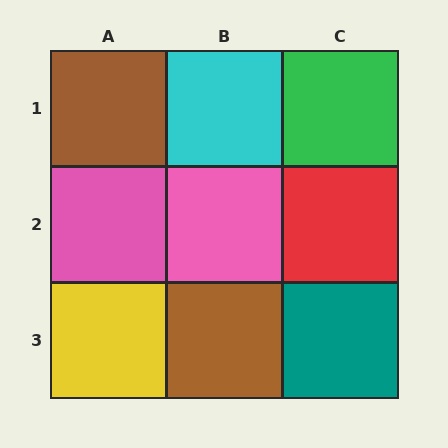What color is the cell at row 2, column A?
Pink.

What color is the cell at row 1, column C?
Green.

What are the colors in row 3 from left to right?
Yellow, brown, teal.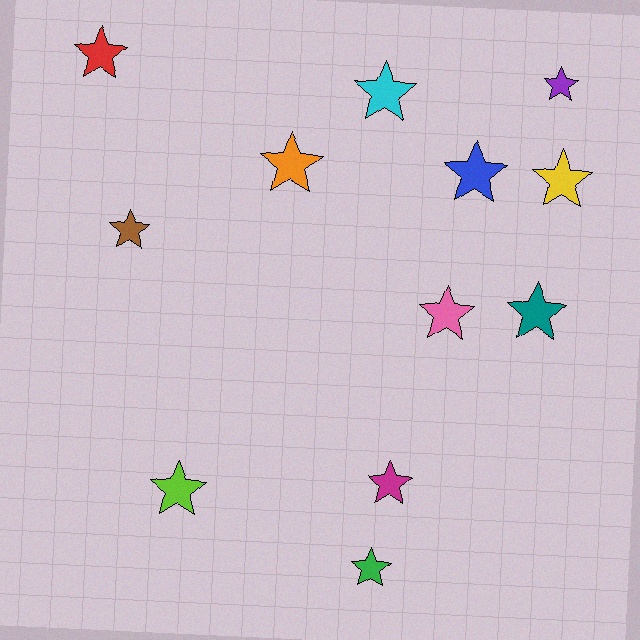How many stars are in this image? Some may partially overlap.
There are 12 stars.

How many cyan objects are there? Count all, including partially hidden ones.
There is 1 cyan object.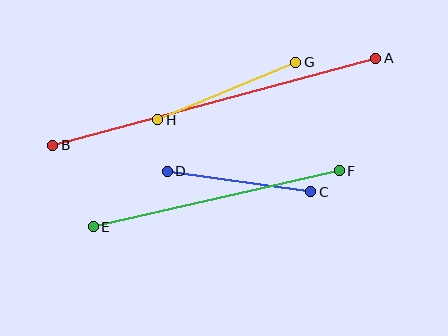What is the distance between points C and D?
The distance is approximately 145 pixels.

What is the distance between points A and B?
The distance is approximately 335 pixels.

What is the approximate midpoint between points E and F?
The midpoint is at approximately (216, 199) pixels.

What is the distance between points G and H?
The distance is approximately 149 pixels.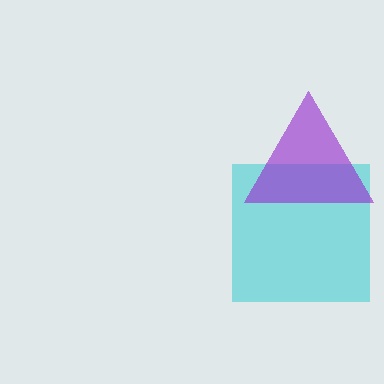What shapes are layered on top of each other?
The layered shapes are: a cyan square, a purple triangle.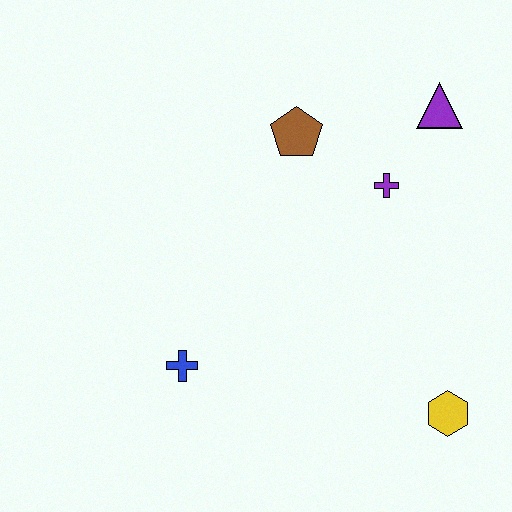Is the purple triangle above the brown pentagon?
Yes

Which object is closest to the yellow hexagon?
The purple cross is closest to the yellow hexagon.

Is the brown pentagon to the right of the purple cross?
No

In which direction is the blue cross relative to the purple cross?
The blue cross is to the left of the purple cross.